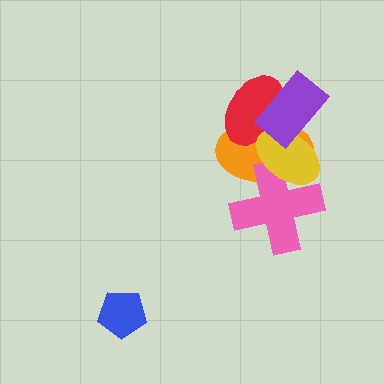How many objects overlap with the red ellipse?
3 objects overlap with the red ellipse.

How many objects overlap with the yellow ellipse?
4 objects overlap with the yellow ellipse.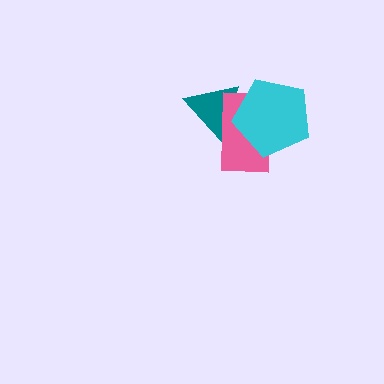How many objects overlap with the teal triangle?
2 objects overlap with the teal triangle.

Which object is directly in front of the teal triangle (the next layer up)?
The pink rectangle is directly in front of the teal triangle.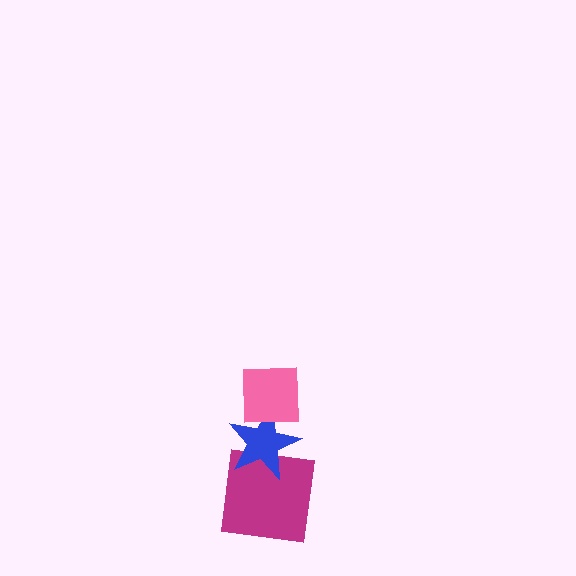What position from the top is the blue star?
The blue star is 2nd from the top.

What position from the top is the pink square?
The pink square is 1st from the top.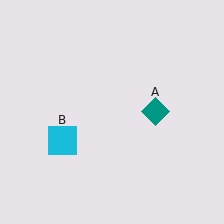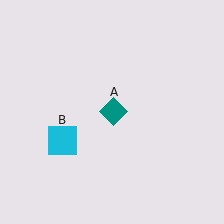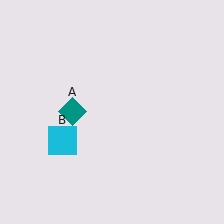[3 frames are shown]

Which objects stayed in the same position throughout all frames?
Cyan square (object B) remained stationary.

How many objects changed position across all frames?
1 object changed position: teal diamond (object A).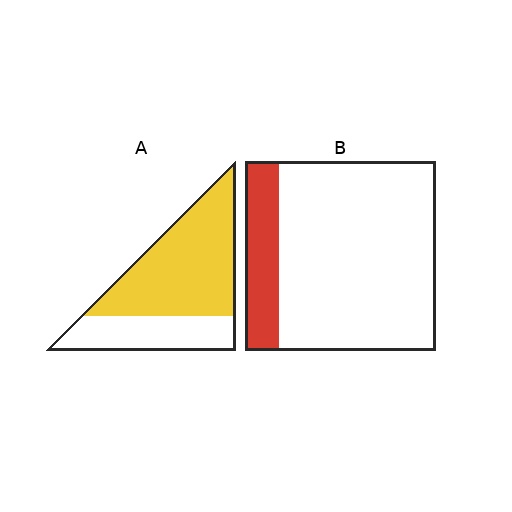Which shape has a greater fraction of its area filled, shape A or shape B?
Shape A.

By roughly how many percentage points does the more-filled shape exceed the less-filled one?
By roughly 50 percentage points (A over B).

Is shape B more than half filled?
No.